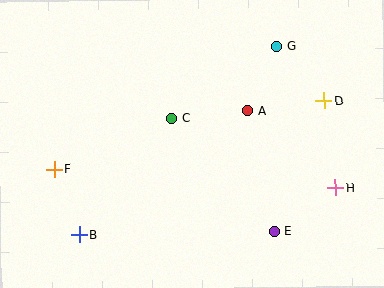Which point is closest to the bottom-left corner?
Point B is closest to the bottom-left corner.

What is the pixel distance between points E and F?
The distance between E and F is 228 pixels.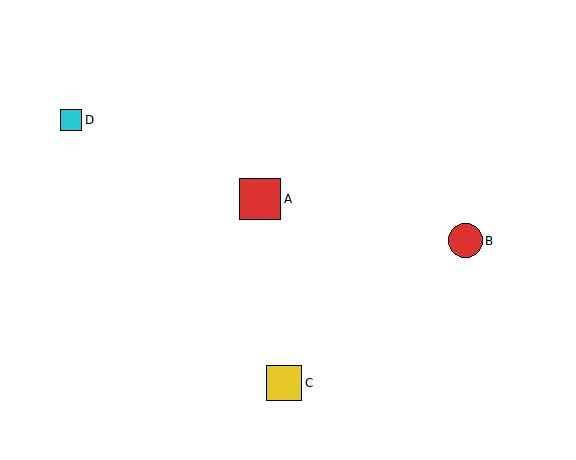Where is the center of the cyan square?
The center of the cyan square is at (71, 120).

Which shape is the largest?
The red square (labeled A) is the largest.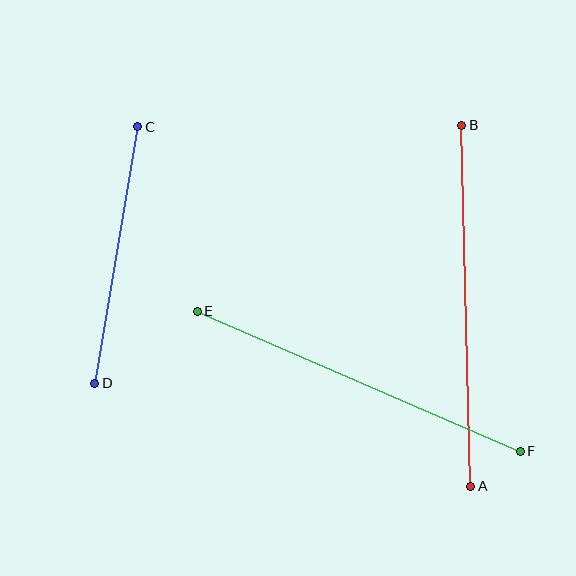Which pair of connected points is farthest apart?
Points A and B are farthest apart.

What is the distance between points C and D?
The distance is approximately 260 pixels.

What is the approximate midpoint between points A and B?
The midpoint is at approximately (466, 306) pixels.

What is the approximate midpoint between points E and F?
The midpoint is at approximately (359, 381) pixels.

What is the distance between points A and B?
The distance is approximately 361 pixels.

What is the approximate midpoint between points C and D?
The midpoint is at approximately (116, 255) pixels.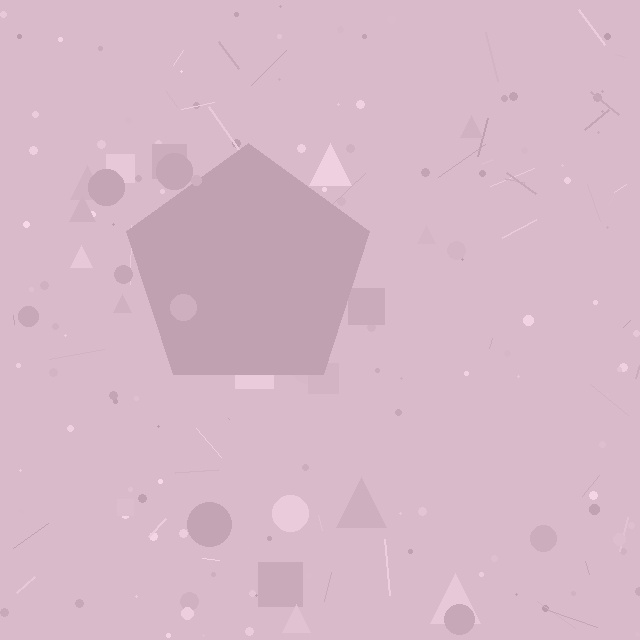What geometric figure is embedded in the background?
A pentagon is embedded in the background.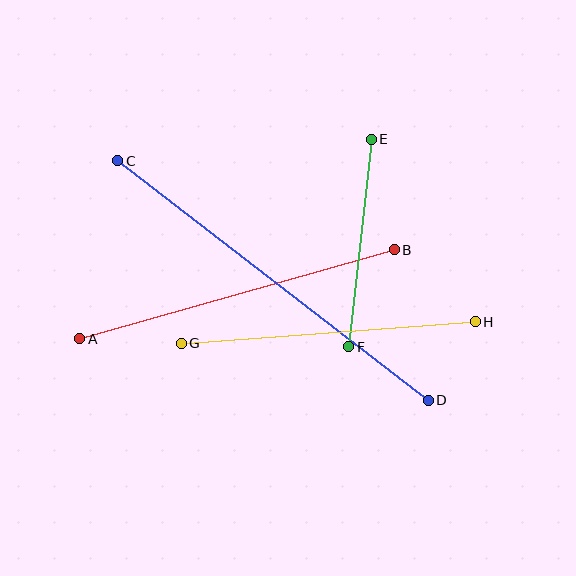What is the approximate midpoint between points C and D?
The midpoint is at approximately (273, 281) pixels.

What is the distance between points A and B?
The distance is approximately 326 pixels.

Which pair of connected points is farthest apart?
Points C and D are farthest apart.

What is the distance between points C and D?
The distance is approximately 392 pixels.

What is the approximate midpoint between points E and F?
The midpoint is at approximately (360, 243) pixels.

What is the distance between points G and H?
The distance is approximately 295 pixels.